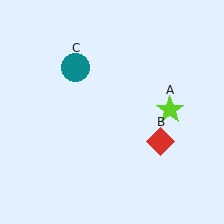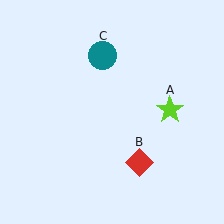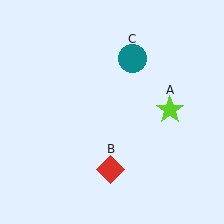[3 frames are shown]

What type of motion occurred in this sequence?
The red diamond (object B), teal circle (object C) rotated clockwise around the center of the scene.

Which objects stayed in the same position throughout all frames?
Lime star (object A) remained stationary.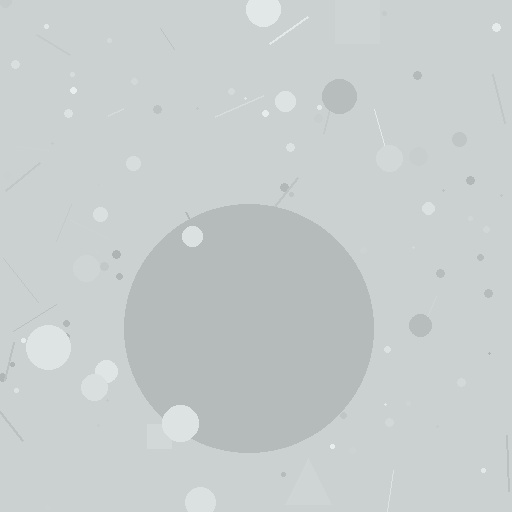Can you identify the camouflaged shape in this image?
The camouflaged shape is a circle.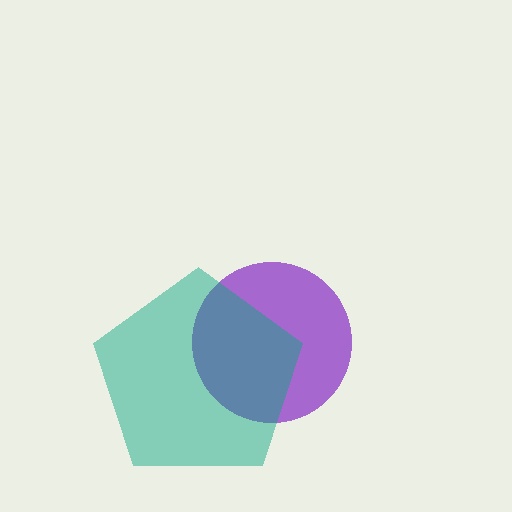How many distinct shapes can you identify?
There are 2 distinct shapes: a purple circle, a teal pentagon.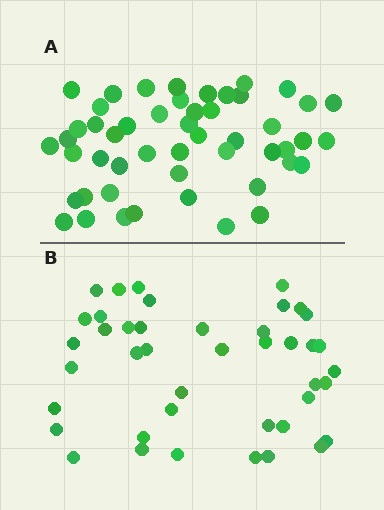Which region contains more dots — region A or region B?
Region A (the top region) has more dots.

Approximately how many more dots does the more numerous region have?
Region A has roughly 8 or so more dots than region B.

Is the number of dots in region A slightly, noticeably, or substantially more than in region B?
Region A has only slightly more — the two regions are fairly close. The ratio is roughly 1.2 to 1.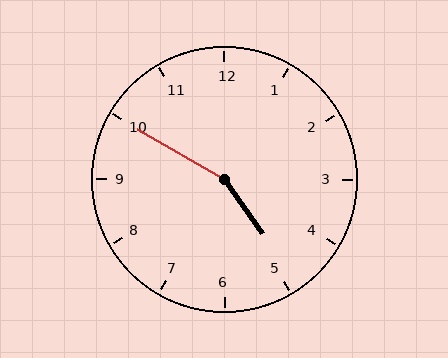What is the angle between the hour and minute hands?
Approximately 155 degrees.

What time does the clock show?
4:50.